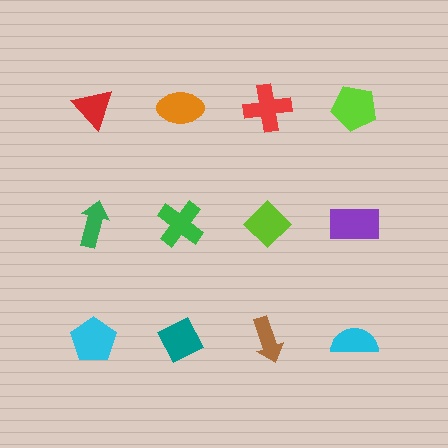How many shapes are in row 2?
4 shapes.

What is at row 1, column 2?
An orange ellipse.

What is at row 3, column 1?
A cyan pentagon.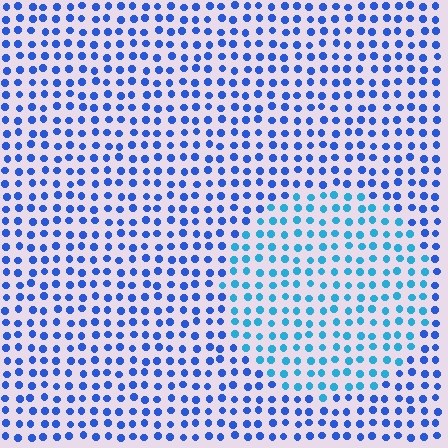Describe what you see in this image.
The image is filled with small blue elements in a uniform arrangement. A circle-shaped region is visible where the elements are tinted to a slightly different hue, forming a subtle color boundary.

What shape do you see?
I see a circle.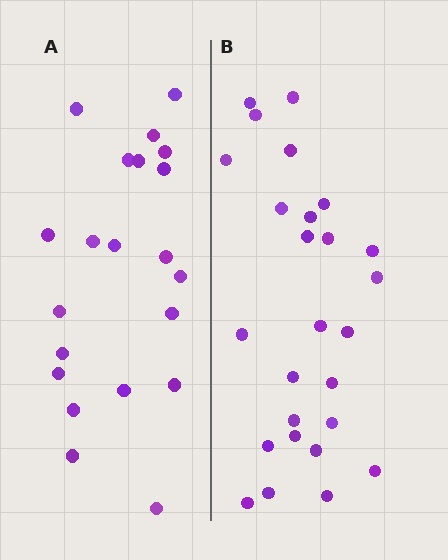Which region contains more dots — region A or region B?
Region B (the right region) has more dots.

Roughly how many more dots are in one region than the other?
Region B has about 5 more dots than region A.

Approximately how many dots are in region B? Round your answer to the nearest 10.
About 30 dots. (The exact count is 26, which rounds to 30.)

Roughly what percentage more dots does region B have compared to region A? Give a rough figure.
About 25% more.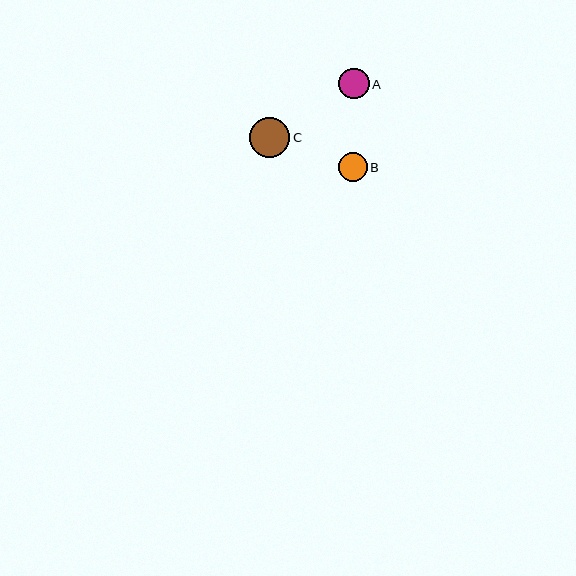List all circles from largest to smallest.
From largest to smallest: C, A, B.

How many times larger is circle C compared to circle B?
Circle C is approximately 1.4 times the size of circle B.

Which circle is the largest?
Circle C is the largest with a size of approximately 40 pixels.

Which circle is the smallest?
Circle B is the smallest with a size of approximately 28 pixels.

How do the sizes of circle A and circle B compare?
Circle A and circle B are approximately the same size.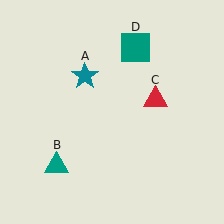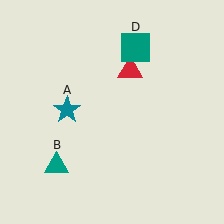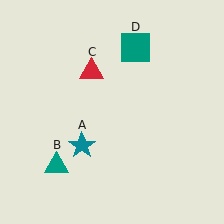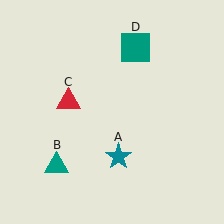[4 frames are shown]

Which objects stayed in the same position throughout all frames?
Teal triangle (object B) and teal square (object D) remained stationary.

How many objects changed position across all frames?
2 objects changed position: teal star (object A), red triangle (object C).